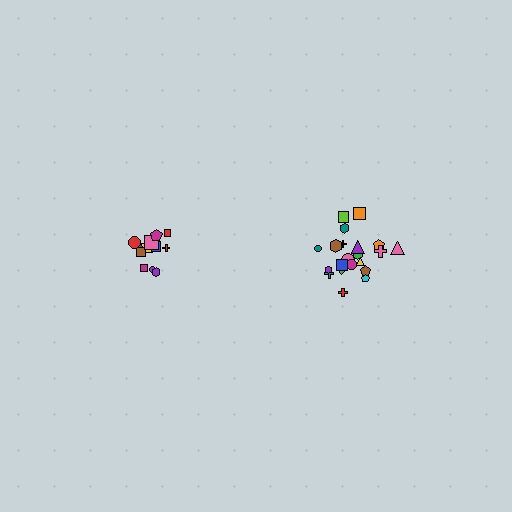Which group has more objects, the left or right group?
The right group.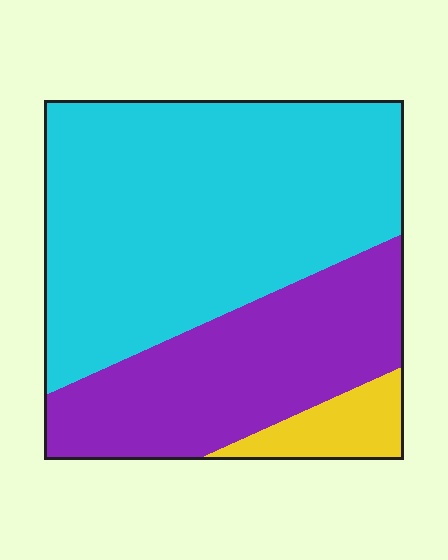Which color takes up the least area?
Yellow, at roughly 10%.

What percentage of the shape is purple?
Purple covers roughly 35% of the shape.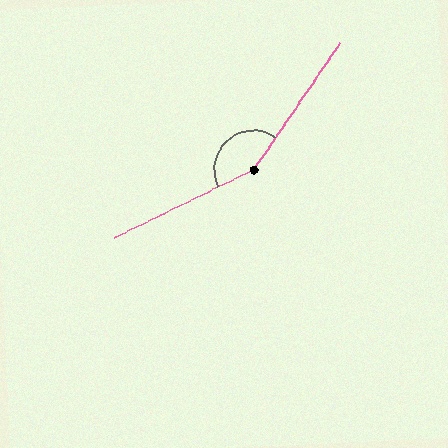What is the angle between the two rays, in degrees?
Approximately 150 degrees.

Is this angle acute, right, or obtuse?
It is obtuse.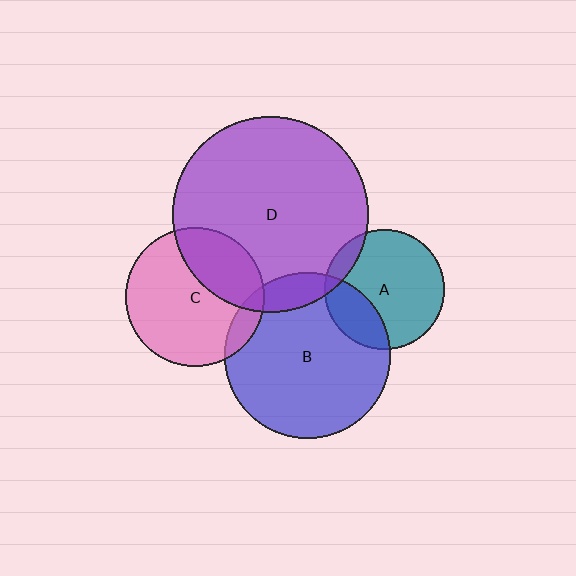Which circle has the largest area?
Circle D (purple).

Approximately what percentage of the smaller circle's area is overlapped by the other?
Approximately 10%.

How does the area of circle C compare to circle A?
Approximately 1.3 times.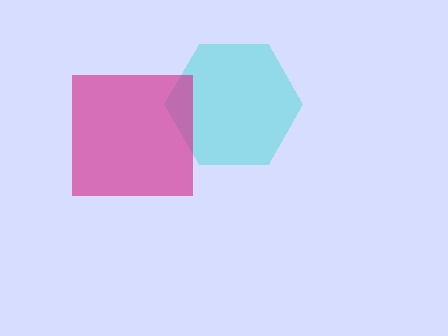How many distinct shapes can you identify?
There are 2 distinct shapes: a cyan hexagon, a magenta square.